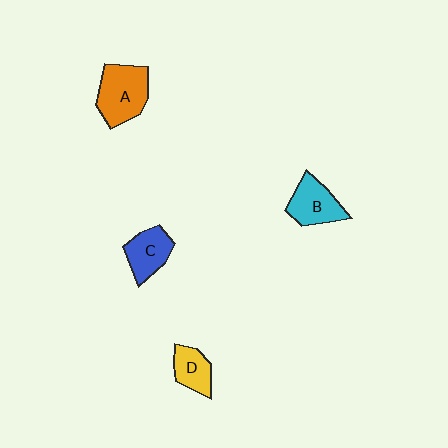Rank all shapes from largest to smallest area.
From largest to smallest: A (orange), B (cyan), C (blue), D (yellow).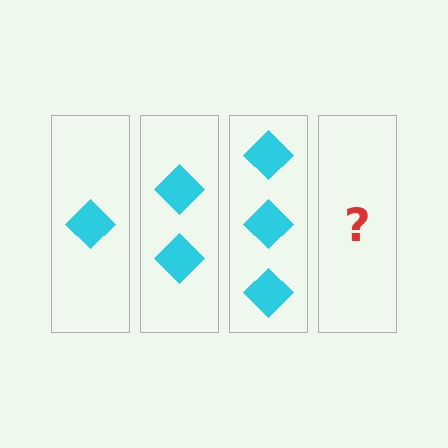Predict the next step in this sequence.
The next step is 4 diamonds.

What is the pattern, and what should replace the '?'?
The pattern is that each step adds one more diamond. The '?' should be 4 diamonds.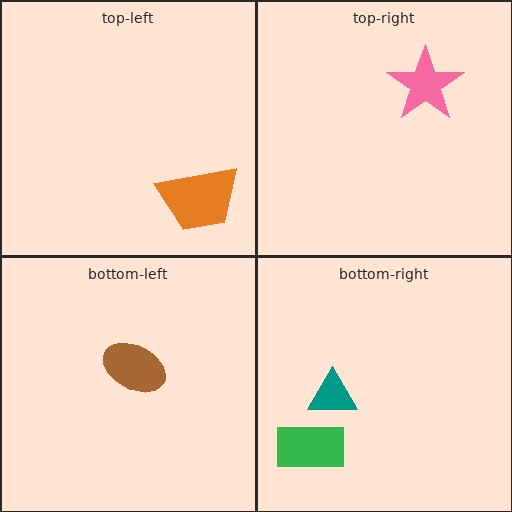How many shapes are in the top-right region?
1.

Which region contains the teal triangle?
The bottom-right region.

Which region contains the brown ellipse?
The bottom-left region.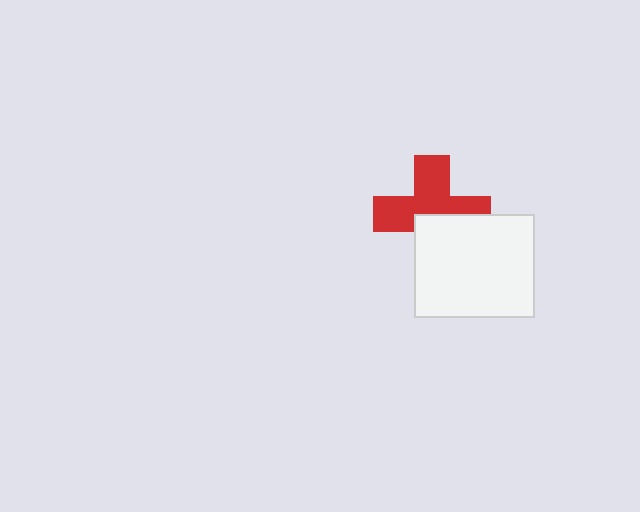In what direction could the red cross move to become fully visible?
The red cross could move up. That would shift it out from behind the white rectangle entirely.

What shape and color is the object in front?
The object in front is a white rectangle.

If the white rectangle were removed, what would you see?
You would see the complete red cross.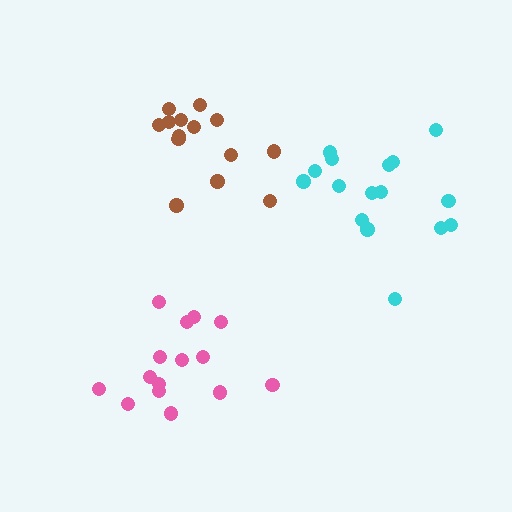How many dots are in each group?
Group 1: 15 dots, Group 2: 16 dots, Group 3: 14 dots (45 total).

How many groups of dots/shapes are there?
There are 3 groups.